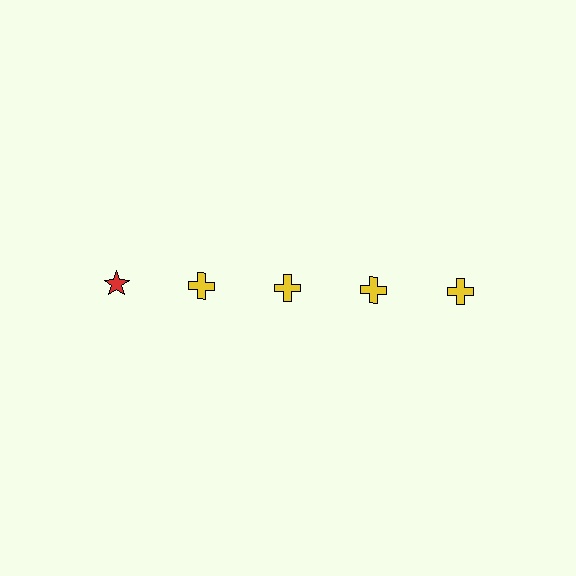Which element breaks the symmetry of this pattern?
The red star in the top row, leftmost column breaks the symmetry. All other shapes are yellow crosses.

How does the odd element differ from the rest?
It differs in both color (red instead of yellow) and shape (star instead of cross).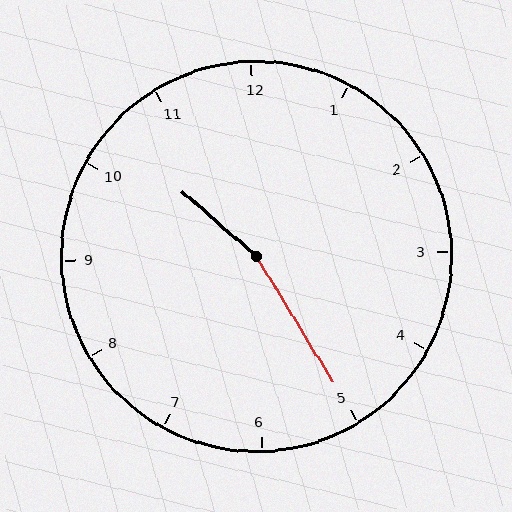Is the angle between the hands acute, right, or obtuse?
It is obtuse.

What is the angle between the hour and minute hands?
Approximately 162 degrees.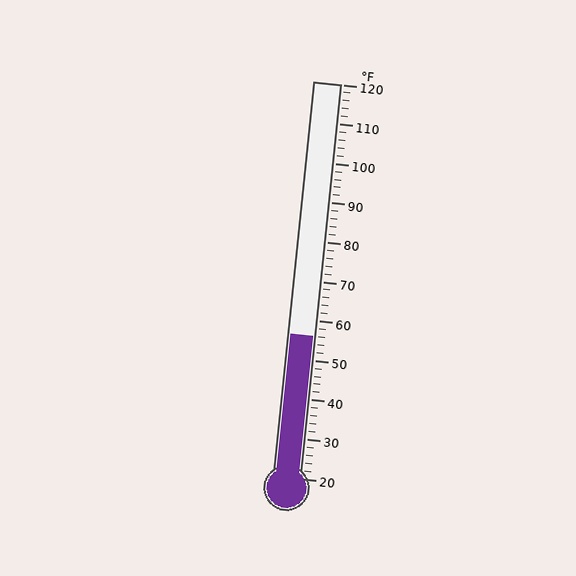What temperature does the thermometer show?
The thermometer shows approximately 56°F.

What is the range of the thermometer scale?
The thermometer scale ranges from 20°F to 120°F.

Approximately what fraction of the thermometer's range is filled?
The thermometer is filled to approximately 35% of its range.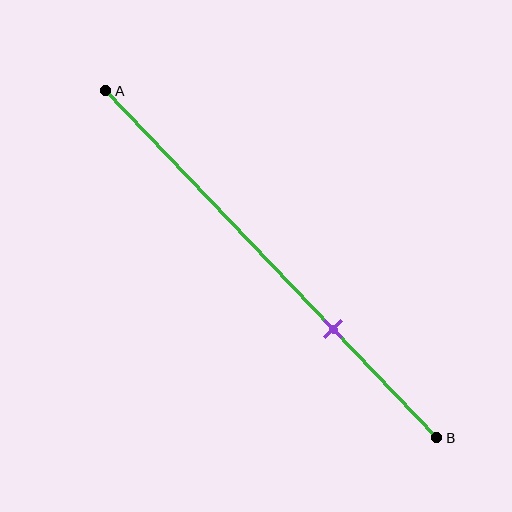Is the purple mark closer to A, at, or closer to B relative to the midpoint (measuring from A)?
The purple mark is closer to point B than the midpoint of segment AB.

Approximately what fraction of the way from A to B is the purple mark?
The purple mark is approximately 70% of the way from A to B.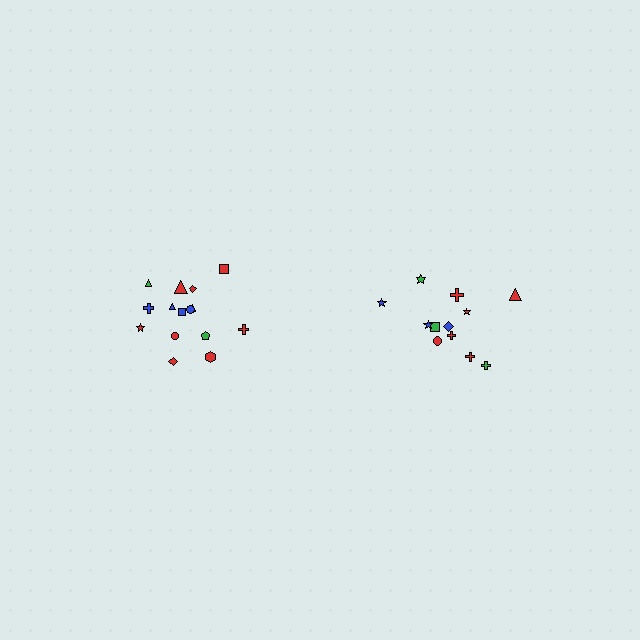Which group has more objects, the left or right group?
The left group.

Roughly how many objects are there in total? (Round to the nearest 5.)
Roughly 25 objects in total.